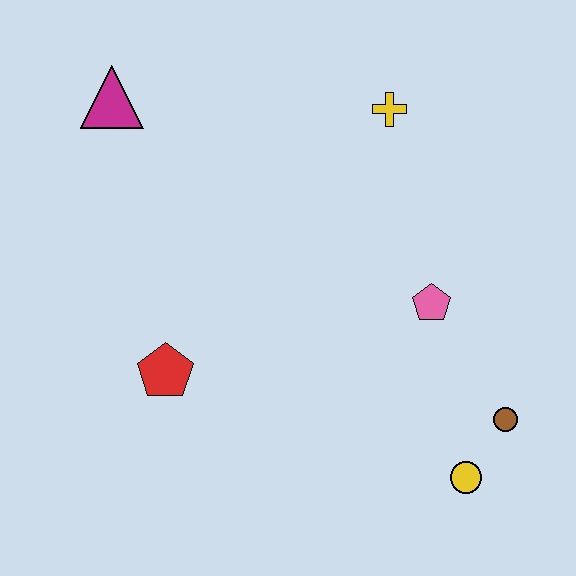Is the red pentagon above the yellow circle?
Yes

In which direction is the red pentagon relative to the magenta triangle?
The red pentagon is below the magenta triangle.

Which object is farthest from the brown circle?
The magenta triangle is farthest from the brown circle.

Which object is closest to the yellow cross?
The pink pentagon is closest to the yellow cross.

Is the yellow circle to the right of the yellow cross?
Yes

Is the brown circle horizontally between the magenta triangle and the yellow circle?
No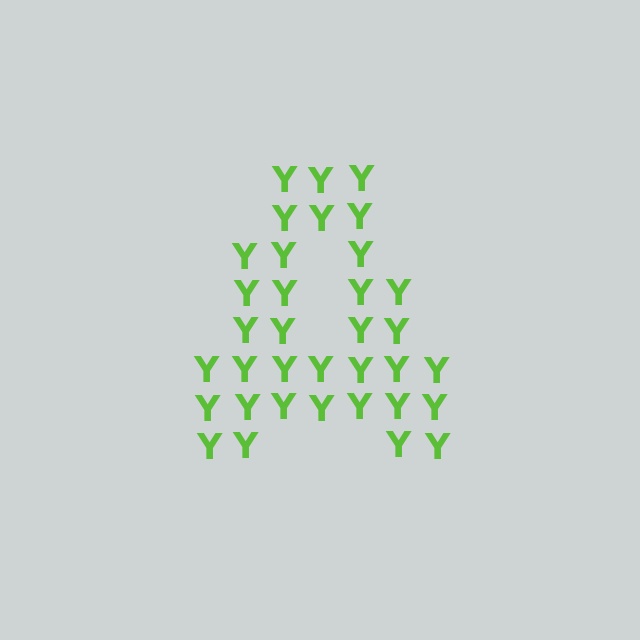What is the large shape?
The large shape is the letter A.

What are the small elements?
The small elements are letter Y's.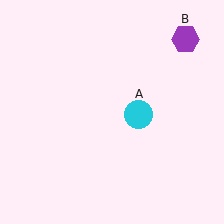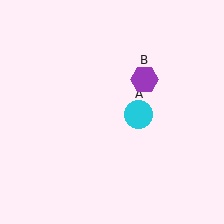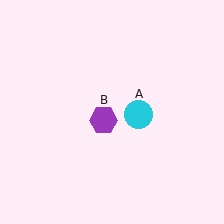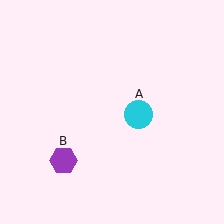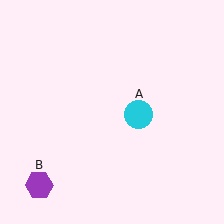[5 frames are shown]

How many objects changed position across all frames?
1 object changed position: purple hexagon (object B).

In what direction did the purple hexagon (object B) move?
The purple hexagon (object B) moved down and to the left.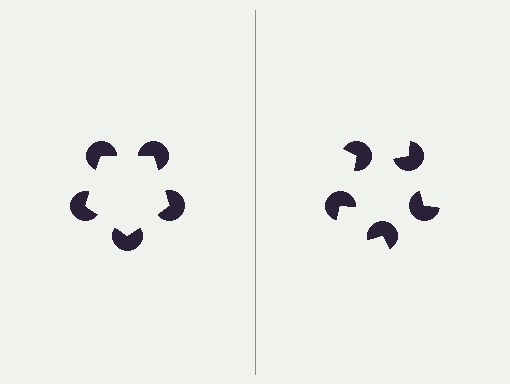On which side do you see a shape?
An illusory pentagon appears on the left side. On the right side the wedge cuts are rotated, so no coherent shape forms.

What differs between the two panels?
The pac-man discs are positioned identically on both sides; only the wedge orientations differ. On the left they align to a pentagon; on the right they are misaligned.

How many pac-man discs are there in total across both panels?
10 — 5 on each side.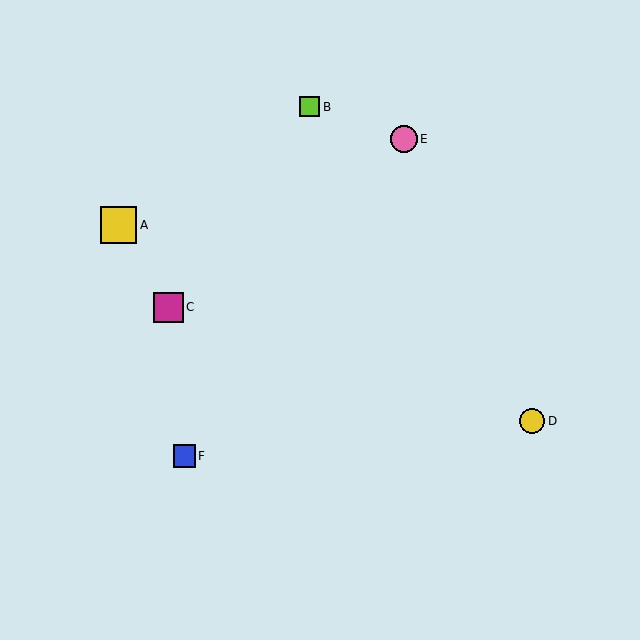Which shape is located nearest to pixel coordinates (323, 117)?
The lime square (labeled B) at (310, 107) is nearest to that location.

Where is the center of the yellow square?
The center of the yellow square is at (119, 225).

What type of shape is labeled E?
Shape E is a pink circle.